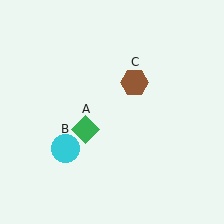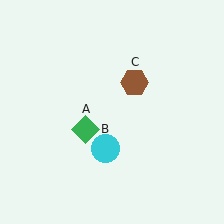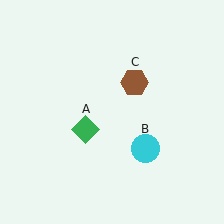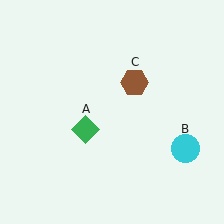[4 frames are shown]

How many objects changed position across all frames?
1 object changed position: cyan circle (object B).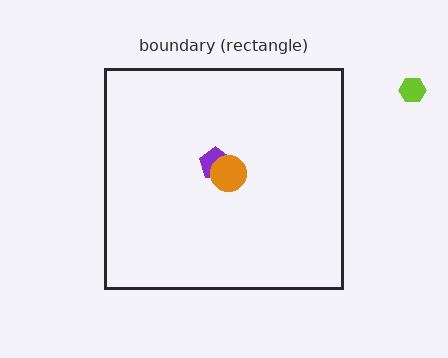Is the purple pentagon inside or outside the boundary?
Inside.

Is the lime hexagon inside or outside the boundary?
Outside.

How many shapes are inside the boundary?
2 inside, 1 outside.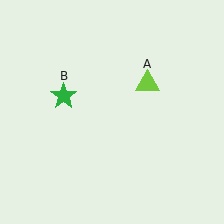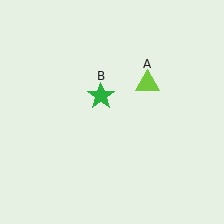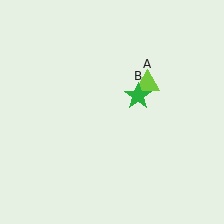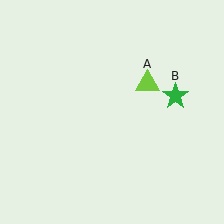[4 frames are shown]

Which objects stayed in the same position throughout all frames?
Lime triangle (object A) remained stationary.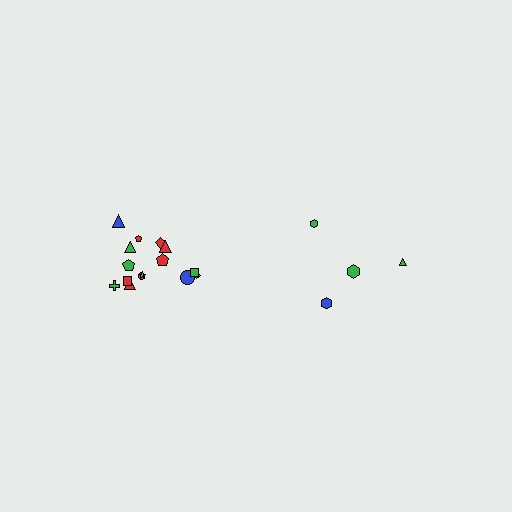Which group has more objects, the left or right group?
The left group.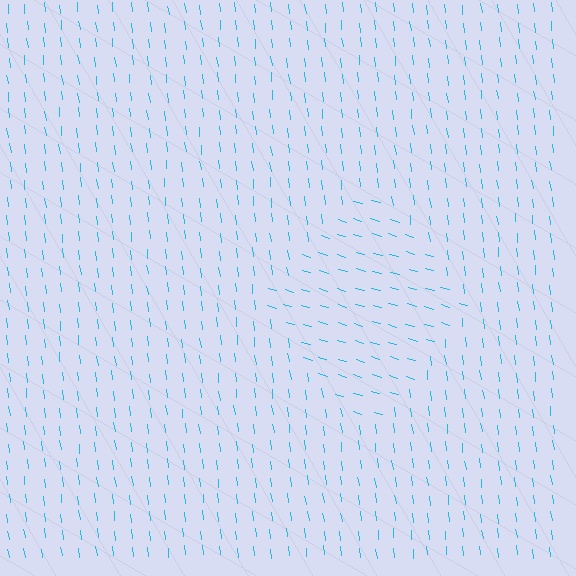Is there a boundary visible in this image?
Yes, there is a texture boundary formed by a change in line orientation.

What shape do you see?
I see a diamond.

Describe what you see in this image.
The image is filled with small cyan line segments. A diamond region in the image has lines oriented differently from the surrounding lines, creating a visible texture boundary.